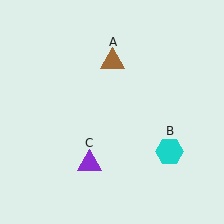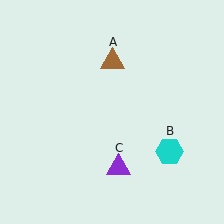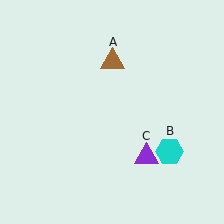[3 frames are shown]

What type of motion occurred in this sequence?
The purple triangle (object C) rotated counterclockwise around the center of the scene.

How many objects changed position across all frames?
1 object changed position: purple triangle (object C).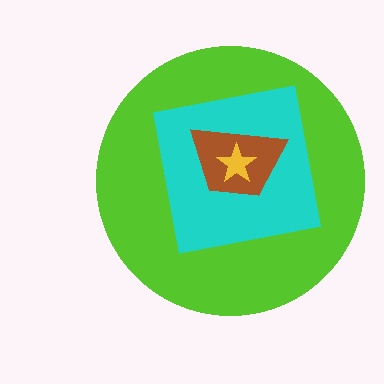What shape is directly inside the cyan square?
The brown trapezoid.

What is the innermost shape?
The yellow star.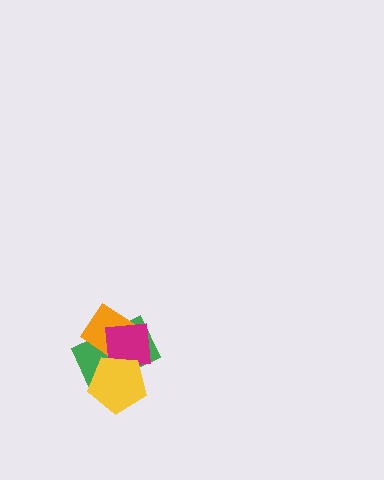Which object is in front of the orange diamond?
The magenta square is in front of the orange diamond.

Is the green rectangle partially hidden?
Yes, it is partially covered by another shape.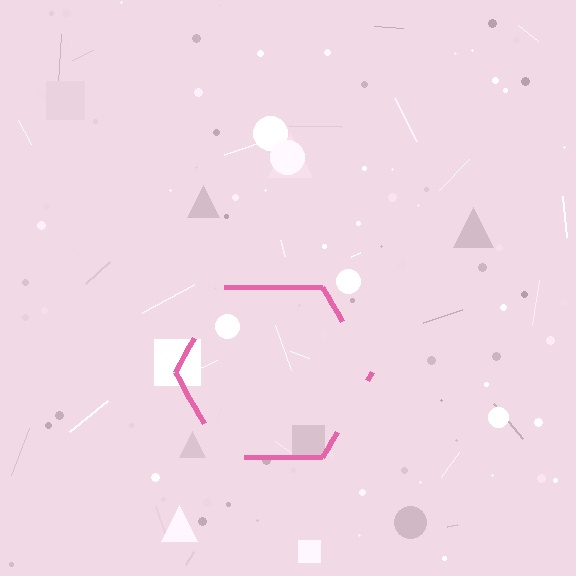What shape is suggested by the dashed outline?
The dashed outline suggests a hexagon.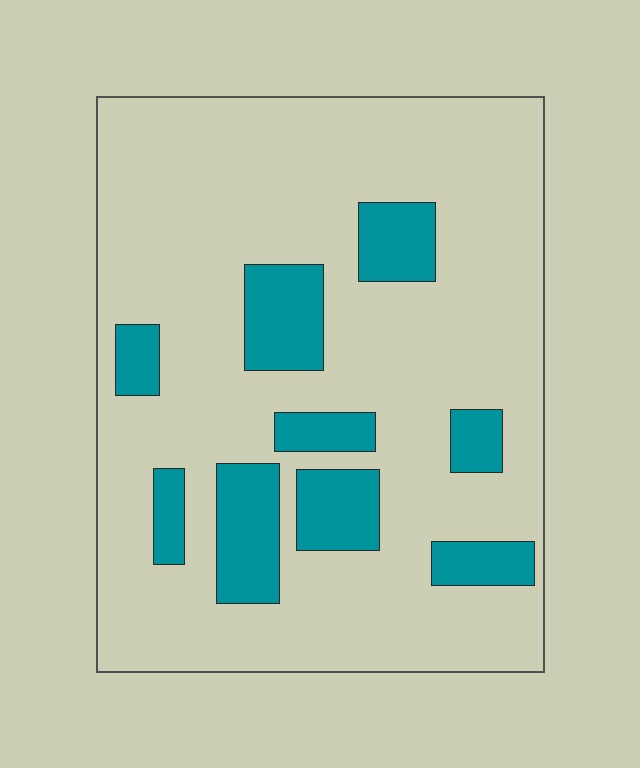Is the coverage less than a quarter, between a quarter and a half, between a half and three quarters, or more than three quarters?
Less than a quarter.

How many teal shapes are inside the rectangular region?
9.